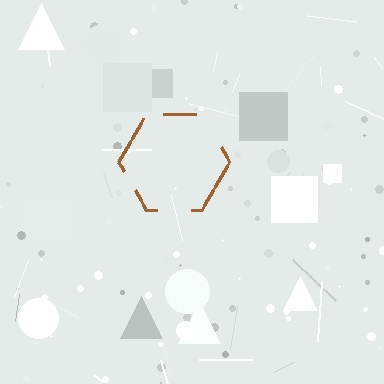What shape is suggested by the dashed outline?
The dashed outline suggests a hexagon.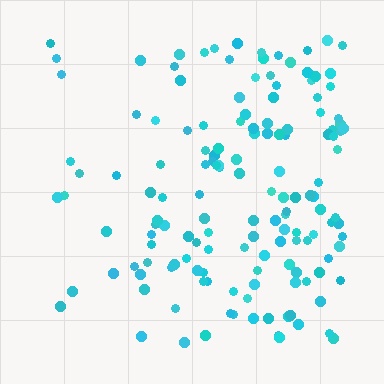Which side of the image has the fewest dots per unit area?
The left.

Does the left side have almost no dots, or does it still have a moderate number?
Still a moderate number, just noticeably fewer than the right.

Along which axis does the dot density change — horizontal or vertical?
Horizontal.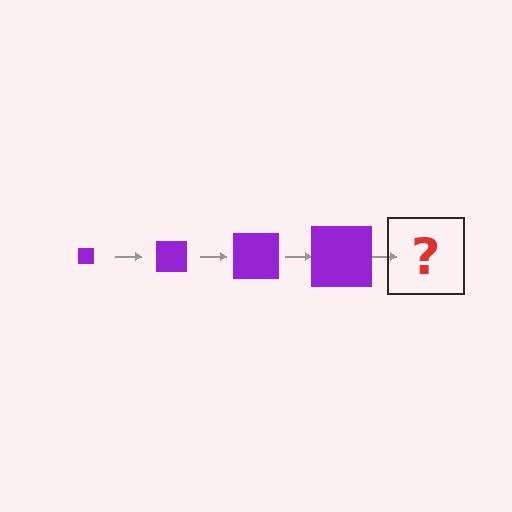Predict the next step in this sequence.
The next step is a purple square, larger than the previous one.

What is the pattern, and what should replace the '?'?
The pattern is that the square gets progressively larger each step. The '?' should be a purple square, larger than the previous one.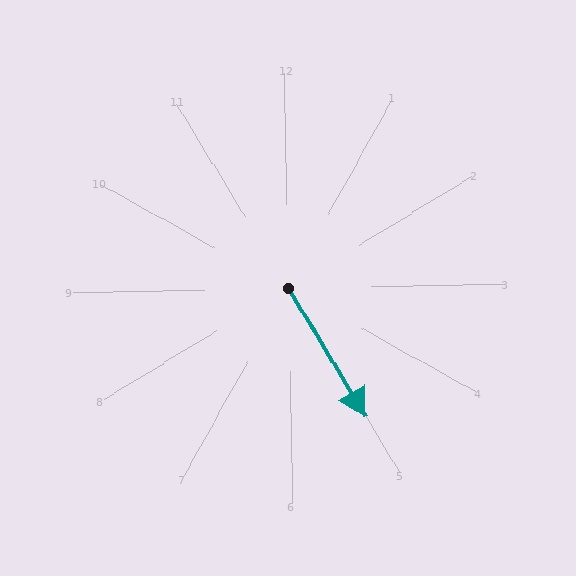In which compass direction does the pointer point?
Southeast.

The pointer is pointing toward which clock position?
Roughly 5 o'clock.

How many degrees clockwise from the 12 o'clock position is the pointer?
Approximately 150 degrees.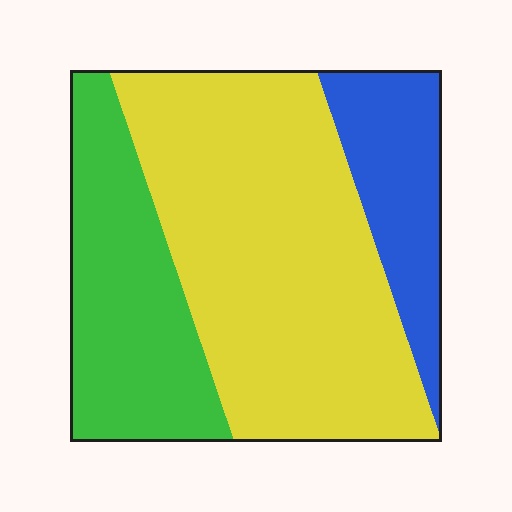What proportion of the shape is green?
Green takes up about one quarter (1/4) of the shape.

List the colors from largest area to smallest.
From largest to smallest: yellow, green, blue.